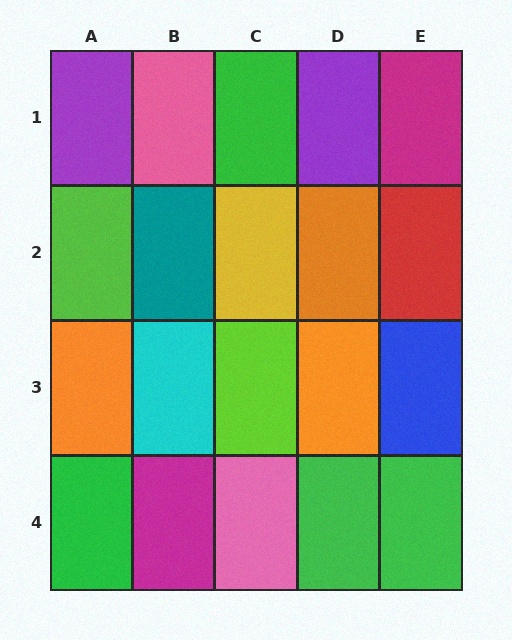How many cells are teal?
1 cell is teal.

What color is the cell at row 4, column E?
Green.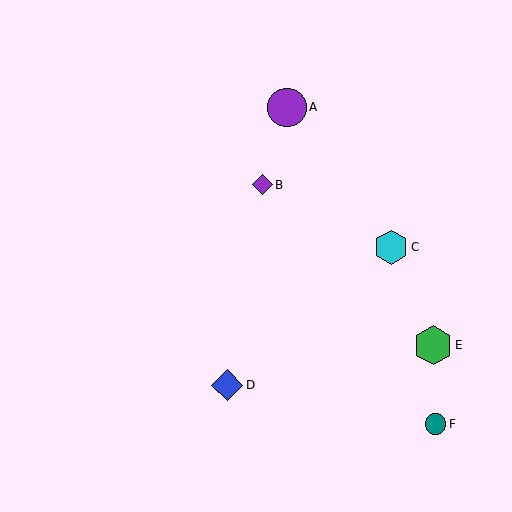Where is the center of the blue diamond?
The center of the blue diamond is at (227, 385).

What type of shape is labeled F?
Shape F is a teal circle.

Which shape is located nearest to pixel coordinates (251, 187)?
The purple diamond (labeled B) at (262, 185) is nearest to that location.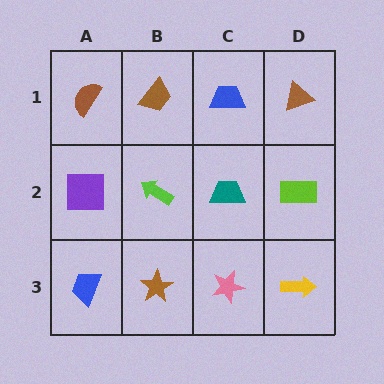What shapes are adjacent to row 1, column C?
A teal trapezoid (row 2, column C), a brown trapezoid (row 1, column B), a brown triangle (row 1, column D).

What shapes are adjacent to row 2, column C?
A blue trapezoid (row 1, column C), a pink star (row 3, column C), a lime arrow (row 2, column B), a lime rectangle (row 2, column D).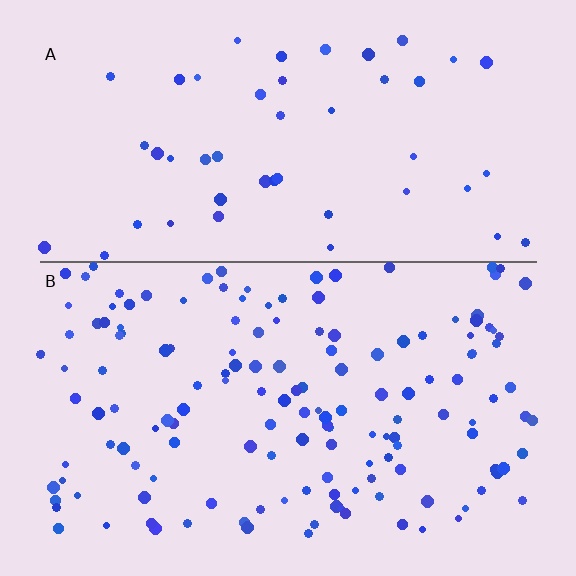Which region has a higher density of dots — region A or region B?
B (the bottom).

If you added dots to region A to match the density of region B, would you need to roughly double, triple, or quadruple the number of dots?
Approximately triple.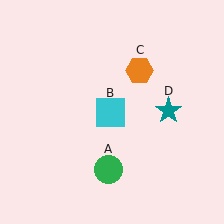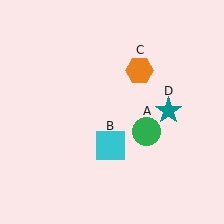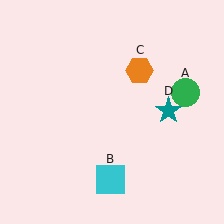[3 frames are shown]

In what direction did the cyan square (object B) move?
The cyan square (object B) moved down.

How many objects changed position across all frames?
2 objects changed position: green circle (object A), cyan square (object B).